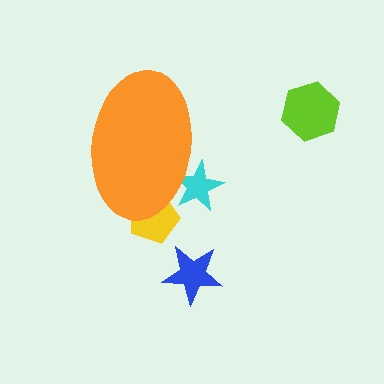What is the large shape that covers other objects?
An orange ellipse.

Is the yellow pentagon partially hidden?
Yes, the yellow pentagon is partially hidden behind the orange ellipse.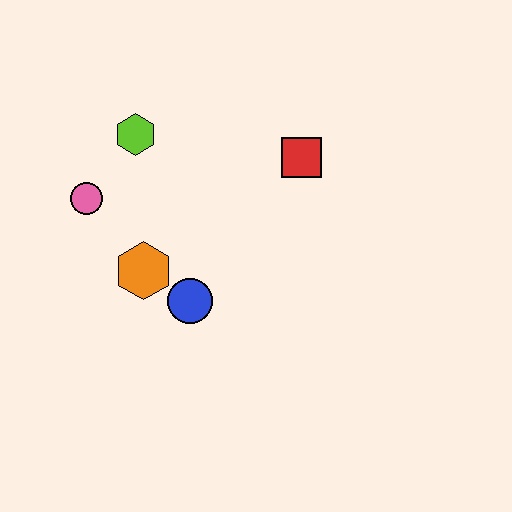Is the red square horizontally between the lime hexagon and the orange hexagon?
No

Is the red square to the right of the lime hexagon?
Yes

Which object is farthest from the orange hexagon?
The red square is farthest from the orange hexagon.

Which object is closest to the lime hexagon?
The pink circle is closest to the lime hexagon.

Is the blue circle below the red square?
Yes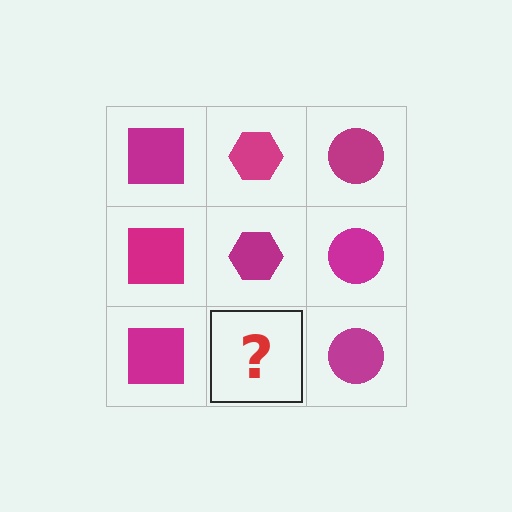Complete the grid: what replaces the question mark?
The question mark should be replaced with a magenta hexagon.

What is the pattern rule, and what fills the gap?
The rule is that each column has a consistent shape. The gap should be filled with a magenta hexagon.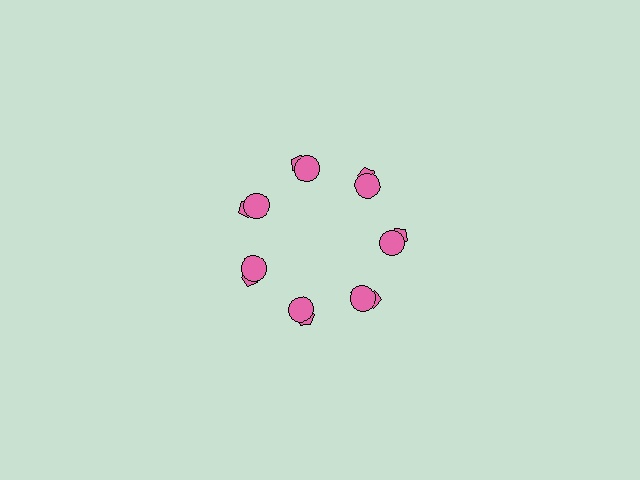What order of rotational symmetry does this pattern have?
This pattern has 7-fold rotational symmetry.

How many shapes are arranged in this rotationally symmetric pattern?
There are 14 shapes, arranged in 7 groups of 2.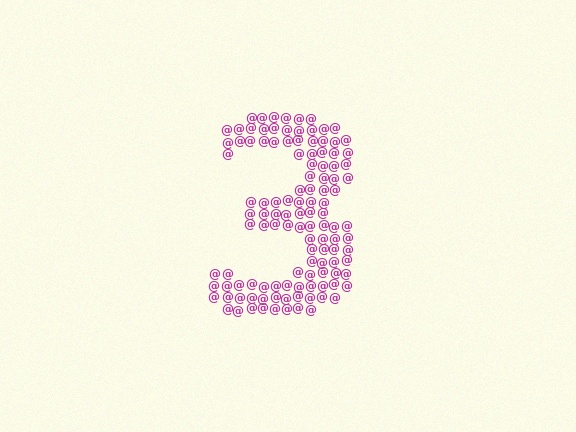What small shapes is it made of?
It is made of small at signs.